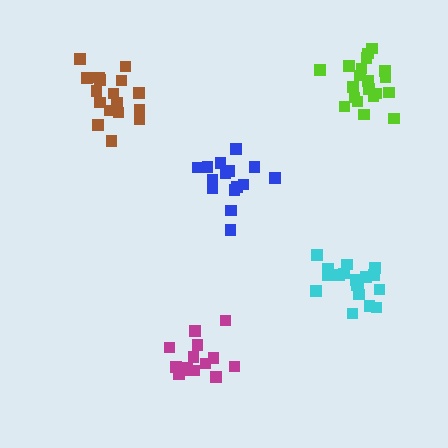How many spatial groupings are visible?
There are 5 spatial groupings.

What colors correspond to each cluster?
The clusters are colored: magenta, brown, blue, cyan, lime.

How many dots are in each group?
Group 1: 14 dots, Group 2: 17 dots, Group 3: 15 dots, Group 4: 18 dots, Group 5: 20 dots (84 total).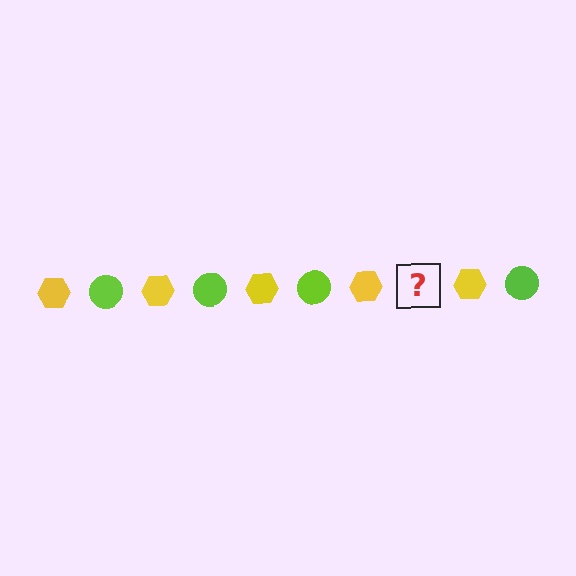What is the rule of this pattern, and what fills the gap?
The rule is that the pattern alternates between yellow hexagon and lime circle. The gap should be filled with a lime circle.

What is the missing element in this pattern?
The missing element is a lime circle.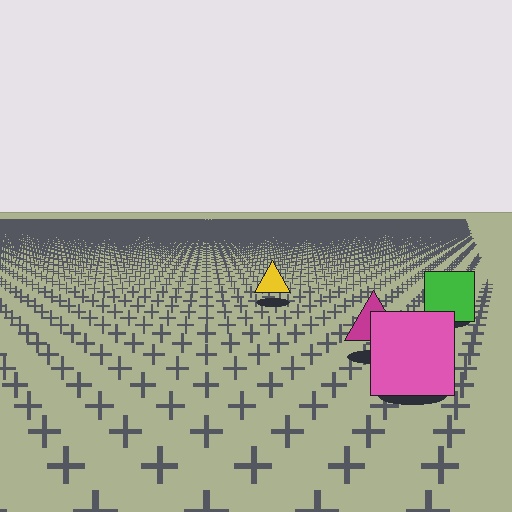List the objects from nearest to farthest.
From nearest to farthest: the pink square, the magenta triangle, the green square, the yellow triangle.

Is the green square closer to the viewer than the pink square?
No. The pink square is closer — you can tell from the texture gradient: the ground texture is coarser near it.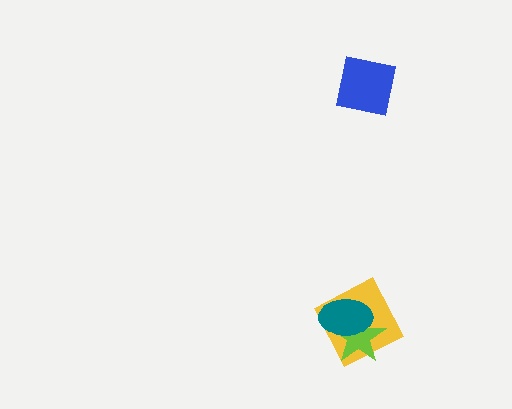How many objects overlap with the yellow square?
2 objects overlap with the yellow square.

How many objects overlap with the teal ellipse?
2 objects overlap with the teal ellipse.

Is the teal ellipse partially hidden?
No, no other shape covers it.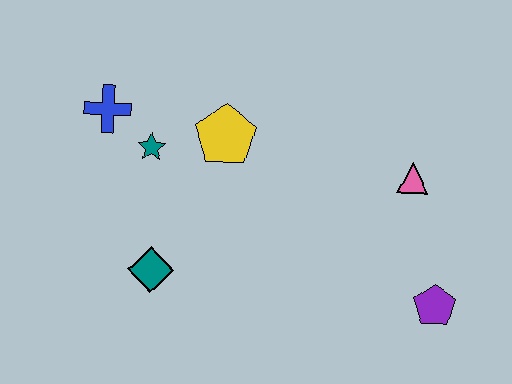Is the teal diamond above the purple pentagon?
Yes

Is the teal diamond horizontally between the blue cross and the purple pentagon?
Yes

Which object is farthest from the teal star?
The purple pentagon is farthest from the teal star.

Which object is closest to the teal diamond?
The teal star is closest to the teal diamond.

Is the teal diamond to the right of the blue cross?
Yes